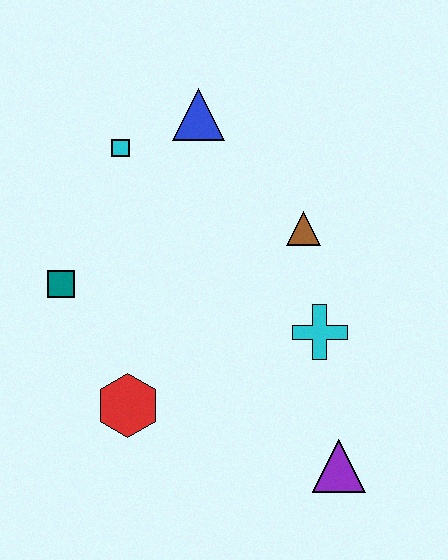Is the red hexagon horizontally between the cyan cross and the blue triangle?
No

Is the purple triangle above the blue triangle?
No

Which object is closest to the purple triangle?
The cyan cross is closest to the purple triangle.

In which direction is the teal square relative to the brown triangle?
The teal square is to the left of the brown triangle.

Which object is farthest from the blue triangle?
The purple triangle is farthest from the blue triangle.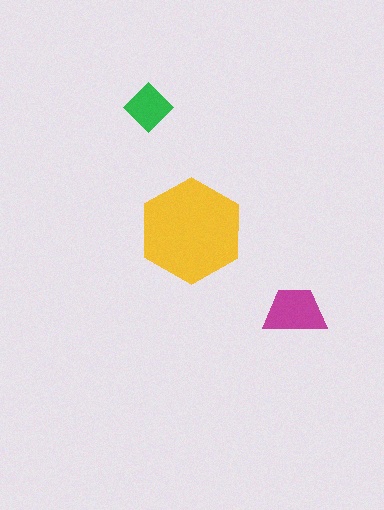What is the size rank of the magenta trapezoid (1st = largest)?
2nd.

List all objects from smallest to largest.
The green diamond, the magenta trapezoid, the yellow hexagon.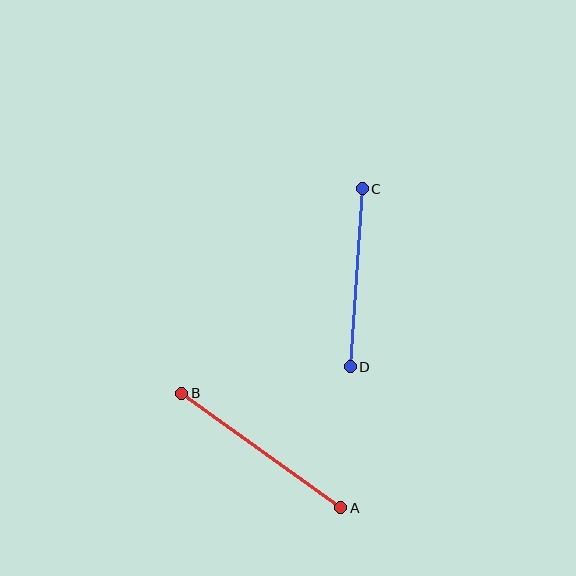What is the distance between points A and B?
The distance is approximately 196 pixels.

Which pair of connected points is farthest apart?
Points A and B are farthest apart.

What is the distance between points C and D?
The distance is approximately 178 pixels.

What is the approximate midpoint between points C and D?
The midpoint is at approximately (356, 278) pixels.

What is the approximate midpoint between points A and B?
The midpoint is at approximately (261, 450) pixels.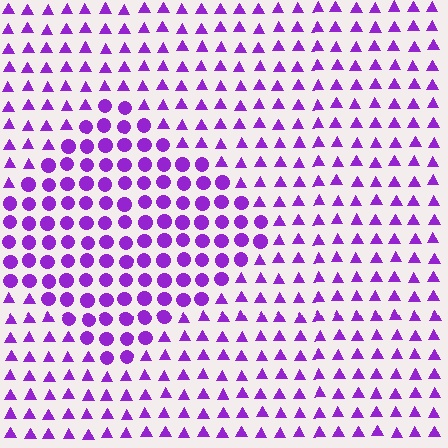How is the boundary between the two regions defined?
The boundary is defined by a change in element shape: circles inside vs. triangles outside. All elements share the same color and spacing.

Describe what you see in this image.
The image is filled with small purple elements arranged in a uniform grid. A diamond-shaped region contains circles, while the surrounding area contains triangles. The boundary is defined purely by the change in element shape.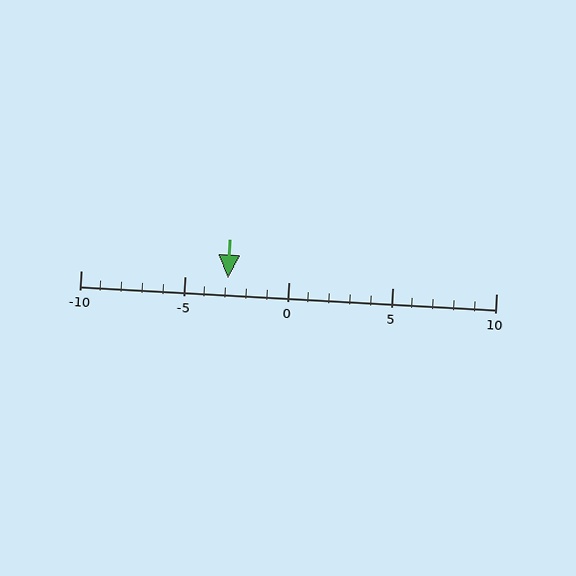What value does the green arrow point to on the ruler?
The green arrow points to approximately -3.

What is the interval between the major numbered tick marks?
The major tick marks are spaced 5 units apart.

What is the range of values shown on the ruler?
The ruler shows values from -10 to 10.